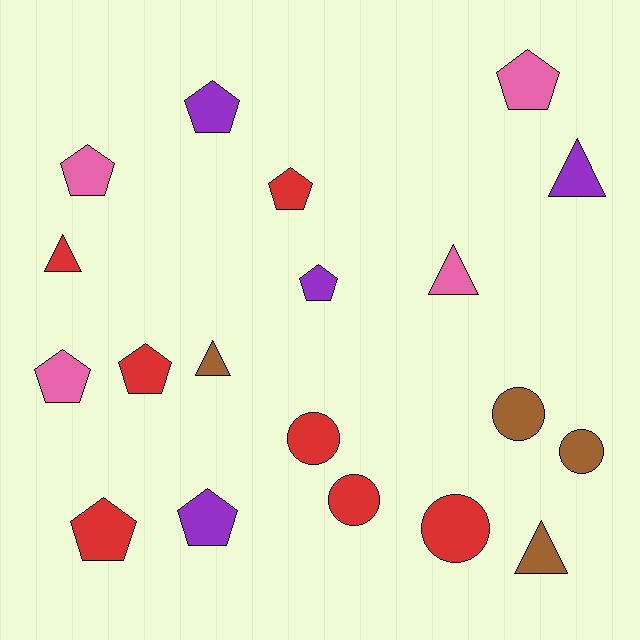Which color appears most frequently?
Red, with 7 objects.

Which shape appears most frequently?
Pentagon, with 9 objects.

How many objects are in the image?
There are 19 objects.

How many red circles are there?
There are 3 red circles.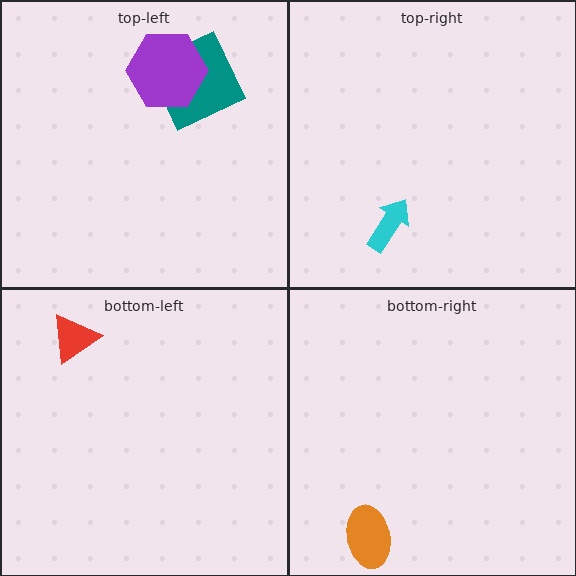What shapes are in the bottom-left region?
The red triangle.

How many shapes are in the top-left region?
2.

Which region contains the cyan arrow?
The top-right region.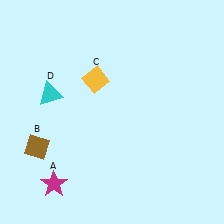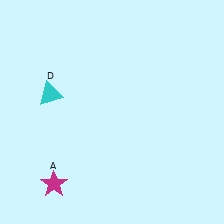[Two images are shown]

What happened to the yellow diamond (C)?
The yellow diamond (C) was removed in Image 2. It was in the top-left area of Image 1.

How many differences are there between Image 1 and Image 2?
There are 2 differences between the two images.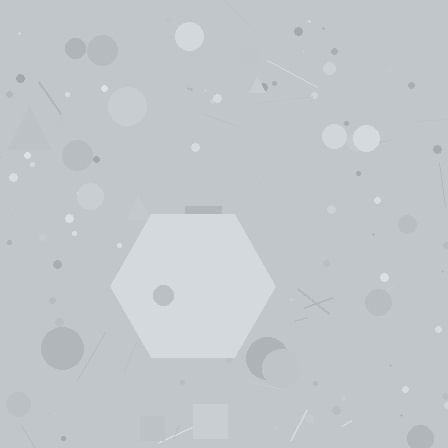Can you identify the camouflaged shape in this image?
The camouflaged shape is a hexagon.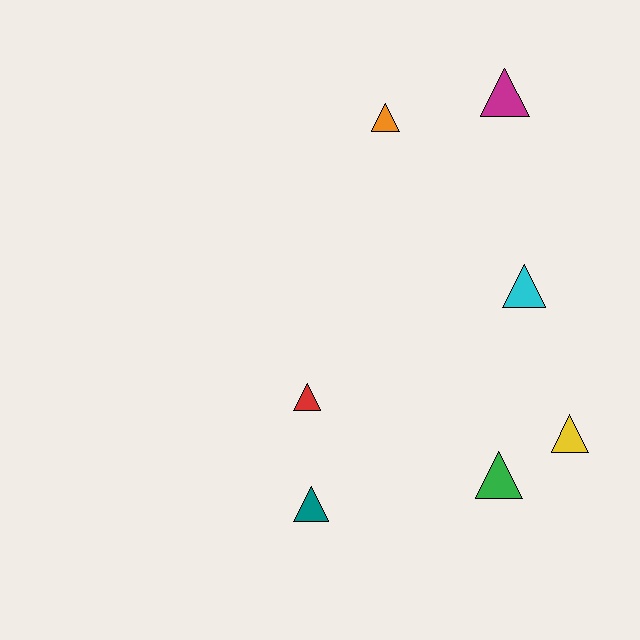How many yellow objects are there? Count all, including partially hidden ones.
There is 1 yellow object.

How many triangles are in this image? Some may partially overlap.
There are 7 triangles.